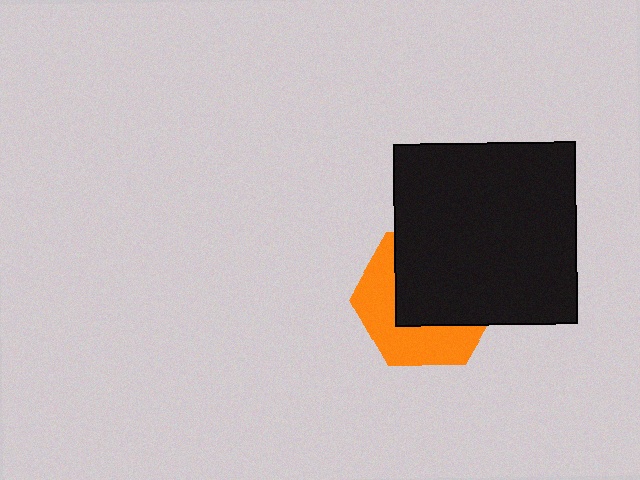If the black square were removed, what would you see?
You would see the complete orange hexagon.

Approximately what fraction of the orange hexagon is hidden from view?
Roughly 56% of the orange hexagon is hidden behind the black square.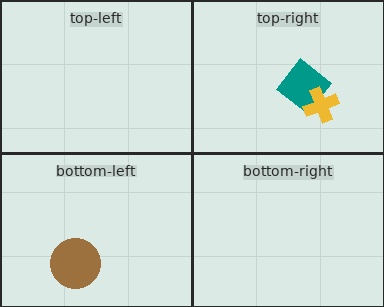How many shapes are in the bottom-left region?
1.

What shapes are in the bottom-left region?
The brown circle.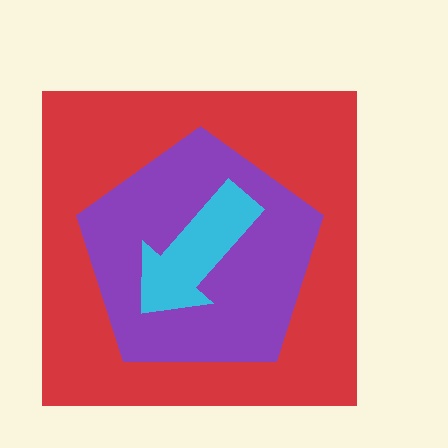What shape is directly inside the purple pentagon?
The cyan arrow.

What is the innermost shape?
The cyan arrow.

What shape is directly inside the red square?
The purple pentagon.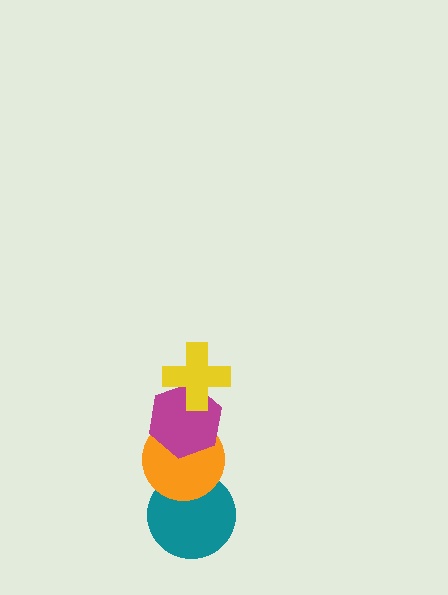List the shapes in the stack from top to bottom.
From top to bottom: the yellow cross, the magenta hexagon, the orange circle, the teal circle.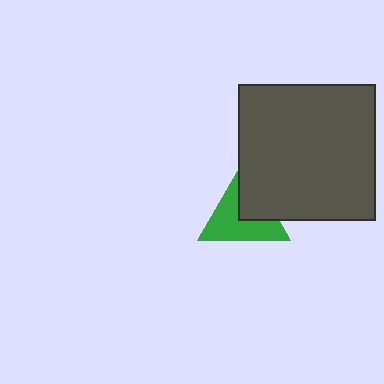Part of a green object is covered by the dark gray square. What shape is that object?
It is a triangle.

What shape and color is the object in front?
The object in front is a dark gray square.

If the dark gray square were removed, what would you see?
You would see the complete green triangle.